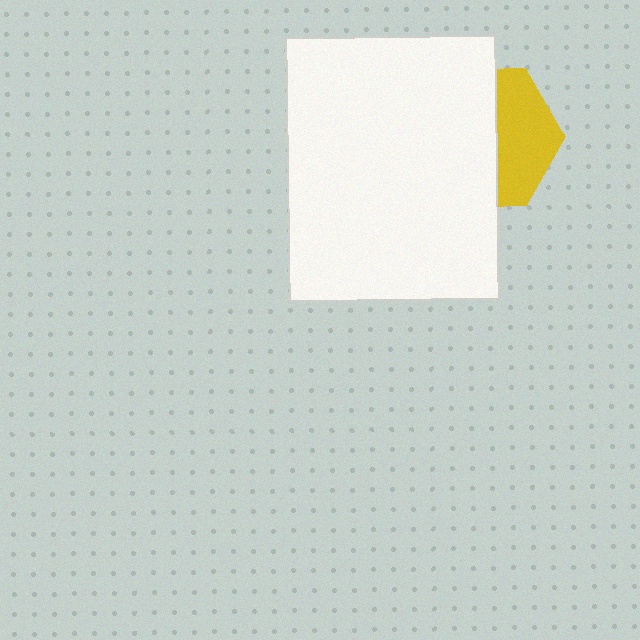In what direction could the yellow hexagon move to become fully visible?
The yellow hexagon could move right. That would shift it out from behind the white rectangle entirely.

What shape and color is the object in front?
The object in front is a white rectangle.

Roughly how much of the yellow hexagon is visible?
A small part of it is visible (roughly 41%).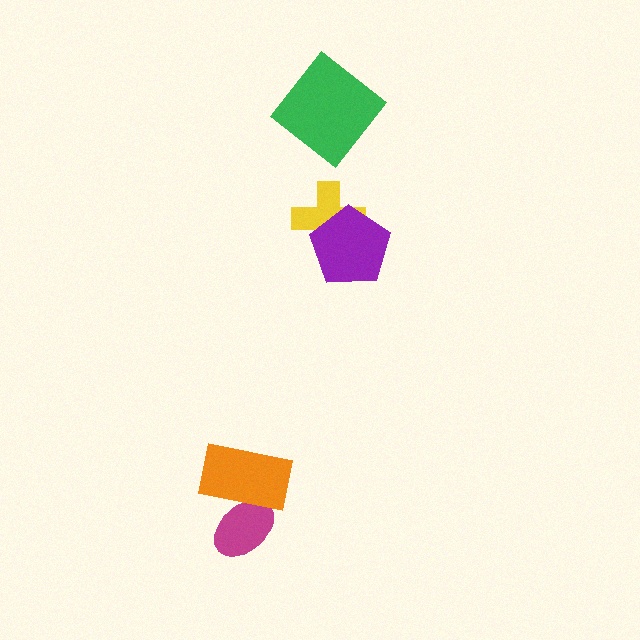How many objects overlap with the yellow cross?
1 object overlaps with the yellow cross.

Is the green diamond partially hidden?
No, no other shape covers it.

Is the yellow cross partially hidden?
Yes, it is partially covered by another shape.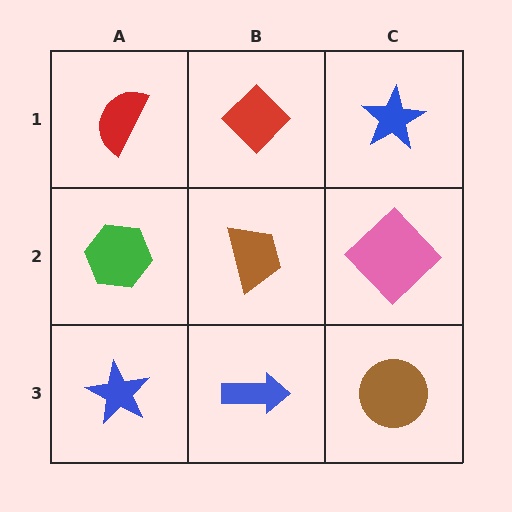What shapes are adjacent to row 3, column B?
A brown trapezoid (row 2, column B), a blue star (row 3, column A), a brown circle (row 3, column C).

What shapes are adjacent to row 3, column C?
A pink diamond (row 2, column C), a blue arrow (row 3, column B).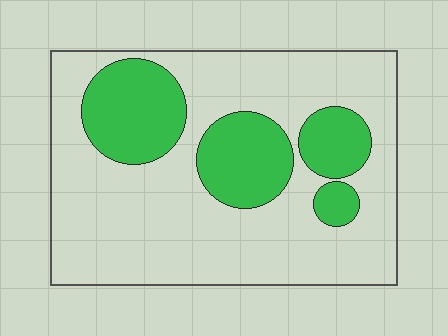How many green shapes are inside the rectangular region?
4.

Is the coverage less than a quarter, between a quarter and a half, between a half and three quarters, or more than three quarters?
Between a quarter and a half.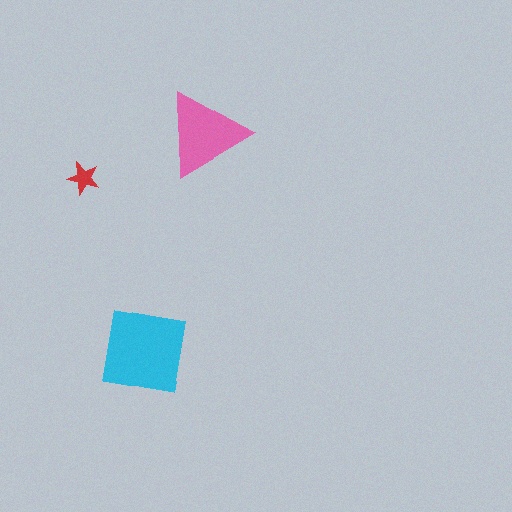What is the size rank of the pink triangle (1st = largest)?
2nd.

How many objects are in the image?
There are 3 objects in the image.